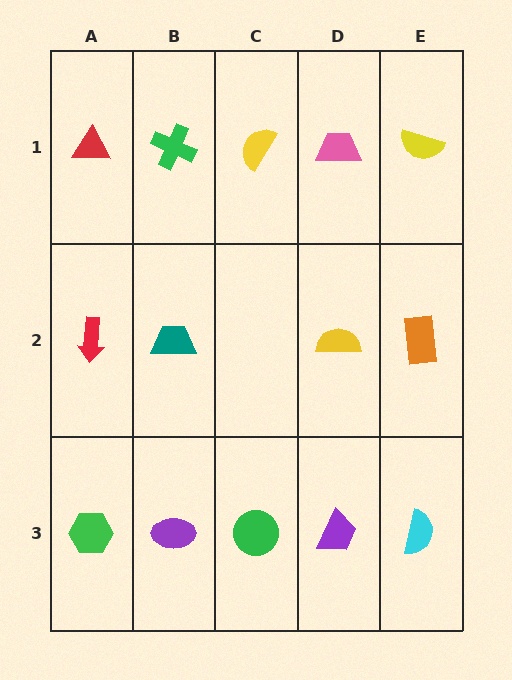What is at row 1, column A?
A red triangle.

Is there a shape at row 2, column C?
No, that cell is empty.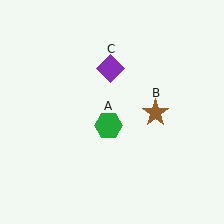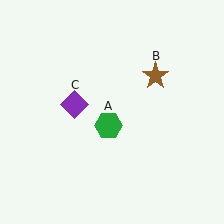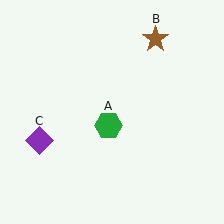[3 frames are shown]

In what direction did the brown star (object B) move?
The brown star (object B) moved up.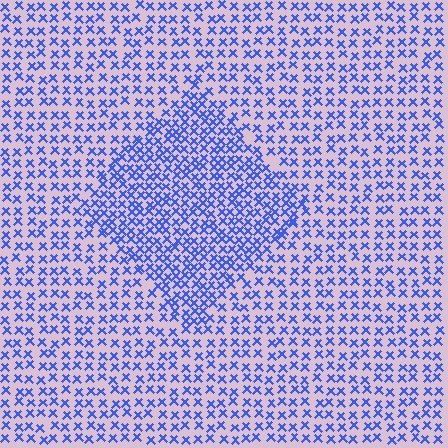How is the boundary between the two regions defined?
The boundary is defined by a change in element density (approximately 1.8x ratio). All elements are the same color, size, and shape.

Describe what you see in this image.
The image contains small blue elements arranged at two different densities. A diamond-shaped region is visible where the elements are more densely packed than the surrounding area.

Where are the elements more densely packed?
The elements are more densely packed inside the diamond boundary.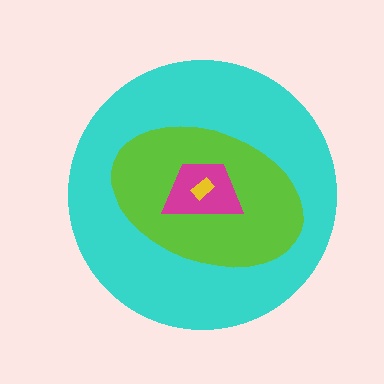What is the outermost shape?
The cyan circle.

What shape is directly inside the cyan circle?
The lime ellipse.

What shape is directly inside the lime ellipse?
The magenta trapezoid.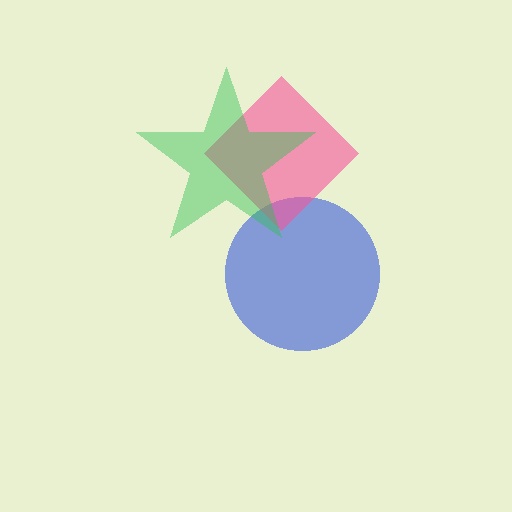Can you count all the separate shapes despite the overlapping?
Yes, there are 3 separate shapes.